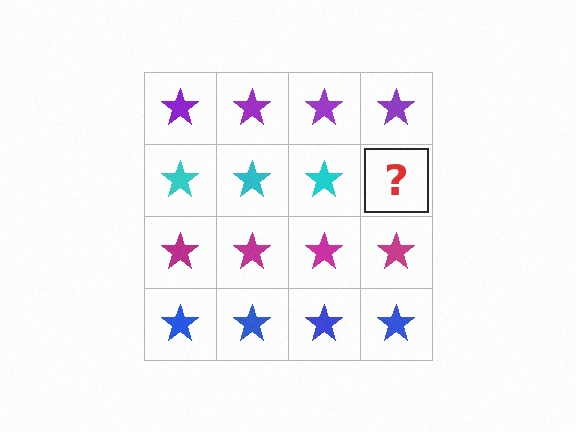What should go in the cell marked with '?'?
The missing cell should contain a cyan star.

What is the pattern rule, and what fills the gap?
The rule is that each row has a consistent color. The gap should be filled with a cyan star.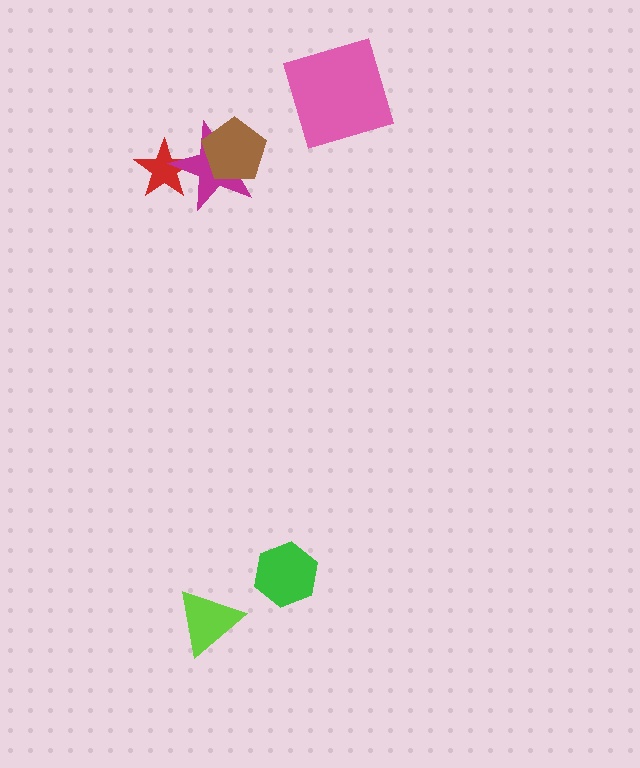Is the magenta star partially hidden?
Yes, it is partially covered by another shape.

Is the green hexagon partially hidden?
No, no other shape covers it.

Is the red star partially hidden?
Yes, it is partially covered by another shape.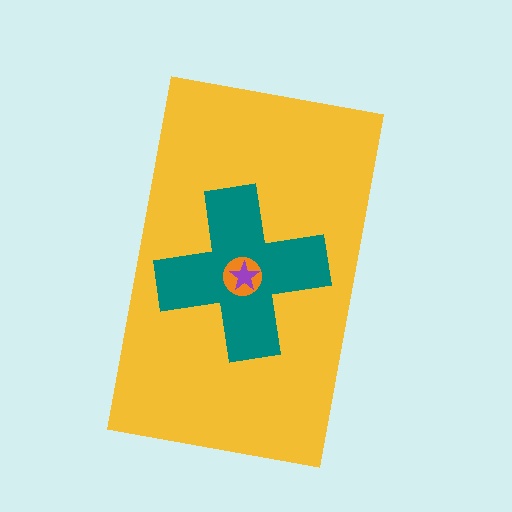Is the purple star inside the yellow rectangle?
Yes.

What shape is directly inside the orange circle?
The purple star.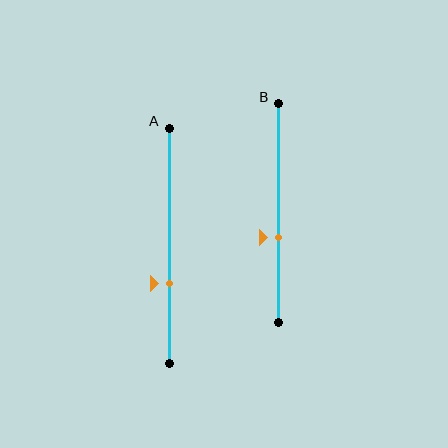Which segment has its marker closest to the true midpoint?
Segment B has its marker closest to the true midpoint.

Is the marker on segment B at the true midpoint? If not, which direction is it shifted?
No, the marker on segment B is shifted downward by about 11% of the segment length.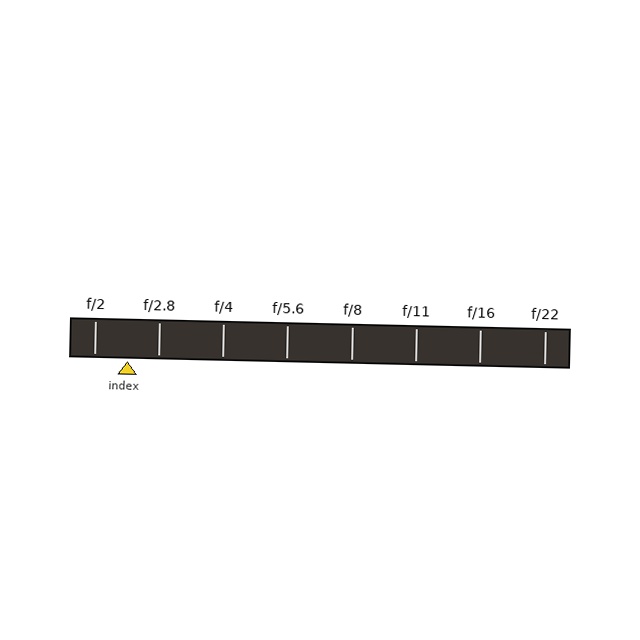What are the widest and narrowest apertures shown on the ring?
The widest aperture shown is f/2 and the narrowest is f/22.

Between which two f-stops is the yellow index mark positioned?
The index mark is between f/2 and f/2.8.